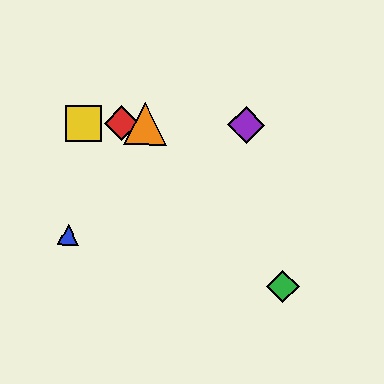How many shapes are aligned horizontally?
4 shapes (the red diamond, the yellow square, the purple diamond, the orange triangle) are aligned horizontally.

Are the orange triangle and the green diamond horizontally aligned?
No, the orange triangle is at y≈124 and the green diamond is at y≈287.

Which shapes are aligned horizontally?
The red diamond, the yellow square, the purple diamond, the orange triangle are aligned horizontally.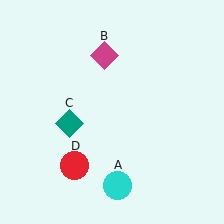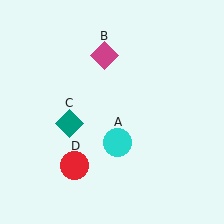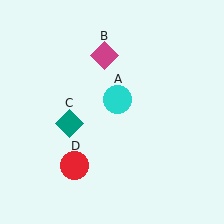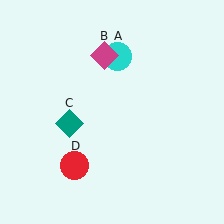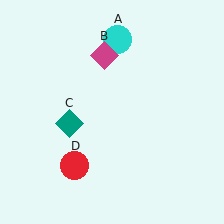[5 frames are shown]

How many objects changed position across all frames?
1 object changed position: cyan circle (object A).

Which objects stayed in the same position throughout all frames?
Magenta diamond (object B) and teal diamond (object C) and red circle (object D) remained stationary.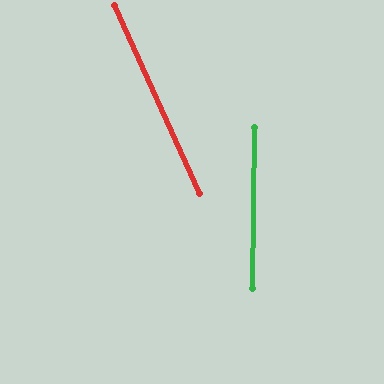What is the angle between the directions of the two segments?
Approximately 25 degrees.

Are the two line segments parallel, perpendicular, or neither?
Neither parallel nor perpendicular — they differ by about 25°.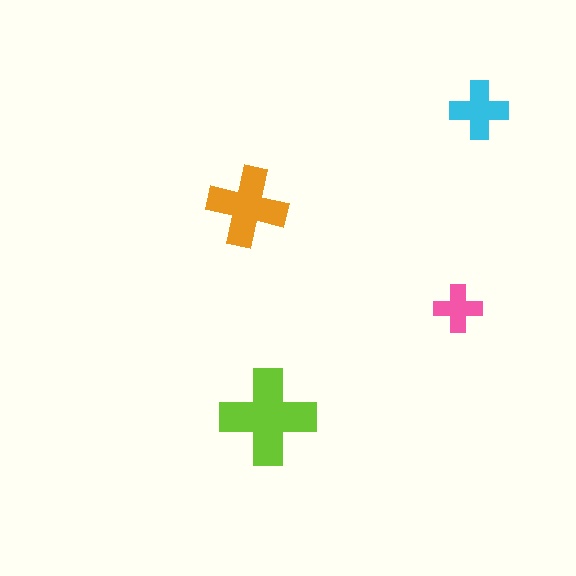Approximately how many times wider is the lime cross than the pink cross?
About 2 times wider.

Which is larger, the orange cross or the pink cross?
The orange one.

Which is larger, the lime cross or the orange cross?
The lime one.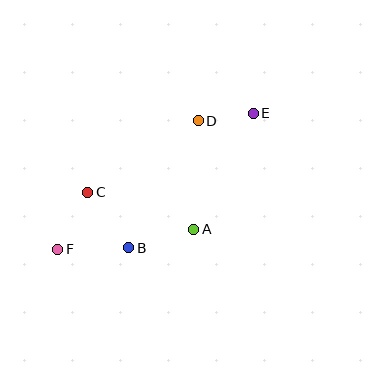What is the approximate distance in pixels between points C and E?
The distance between C and E is approximately 183 pixels.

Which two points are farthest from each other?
Points E and F are farthest from each other.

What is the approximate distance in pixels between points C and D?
The distance between C and D is approximately 132 pixels.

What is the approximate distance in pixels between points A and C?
The distance between A and C is approximately 112 pixels.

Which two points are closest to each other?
Points D and E are closest to each other.